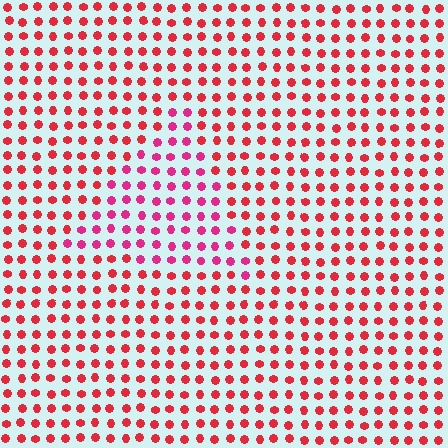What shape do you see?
I see a triangle.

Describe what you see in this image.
The image is filled with small red elements in a uniform arrangement. A triangle-shaped region is visible where the elements are tinted to a slightly different hue, forming a subtle color boundary.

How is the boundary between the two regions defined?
The boundary is defined purely by a slight shift in hue (about 26 degrees). Spacing, size, and orientation are identical on both sides.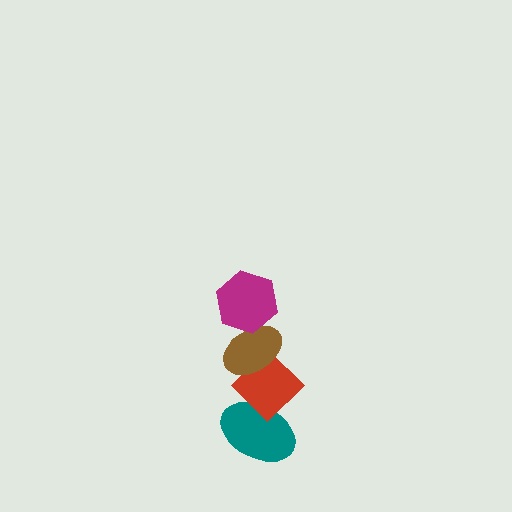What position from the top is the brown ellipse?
The brown ellipse is 2nd from the top.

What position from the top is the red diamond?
The red diamond is 3rd from the top.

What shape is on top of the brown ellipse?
The magenta hexagon is on top of the brown ellipse.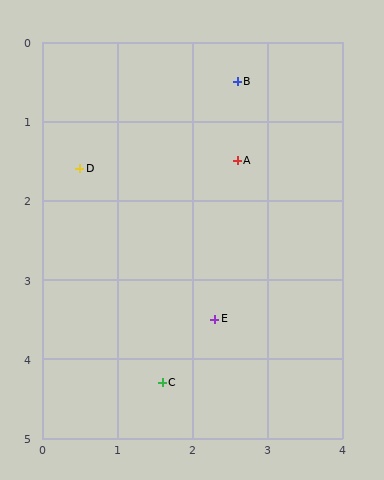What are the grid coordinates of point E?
Point E is at approximately (2.3, 3.5).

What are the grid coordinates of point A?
Point A is at approximately (2.6, 1.5).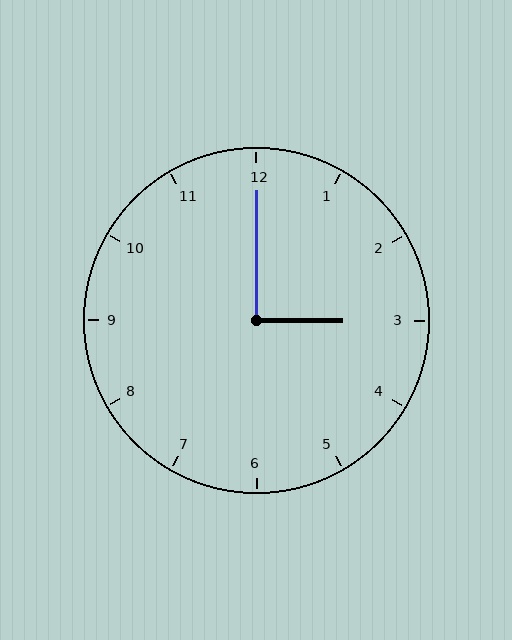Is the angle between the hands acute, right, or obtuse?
It is right.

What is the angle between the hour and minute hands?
Approximately 90 degrees.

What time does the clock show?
3:00.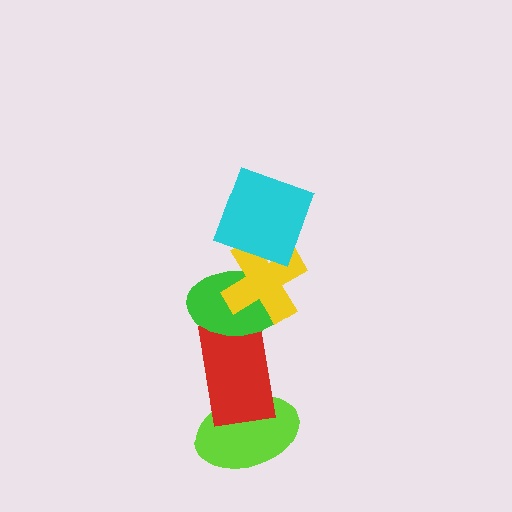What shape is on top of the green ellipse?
The yellow cross is on top of the green ellipse.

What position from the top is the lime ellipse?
The lime ellipse is 5th from the top.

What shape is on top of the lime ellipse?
The red rectangle is on top of the lime ellipse.